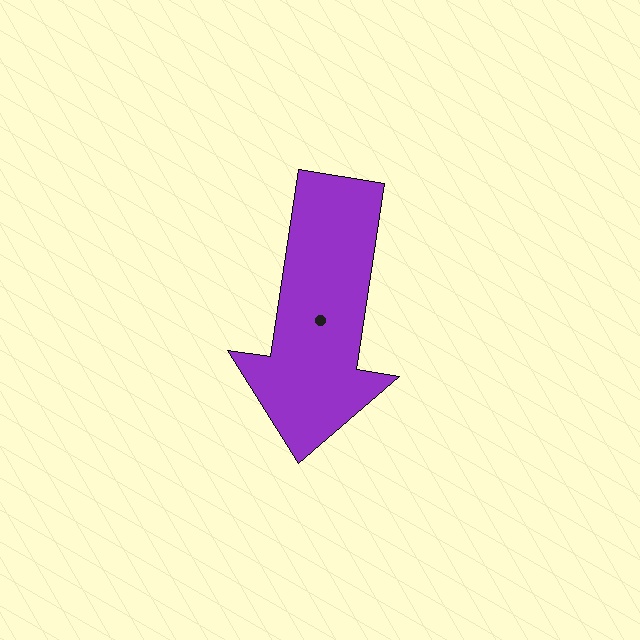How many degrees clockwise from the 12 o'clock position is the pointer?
Approximately 189 degrees.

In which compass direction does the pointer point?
South.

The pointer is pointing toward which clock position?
Roughly 6 o'clock.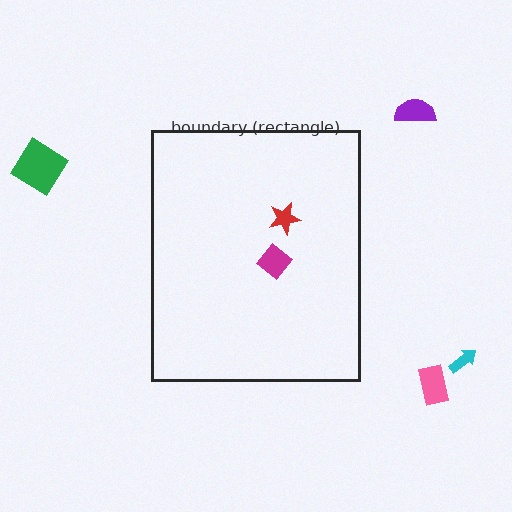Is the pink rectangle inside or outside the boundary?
Outside.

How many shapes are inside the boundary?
2 inside, 4 outside.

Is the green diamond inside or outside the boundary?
Outside.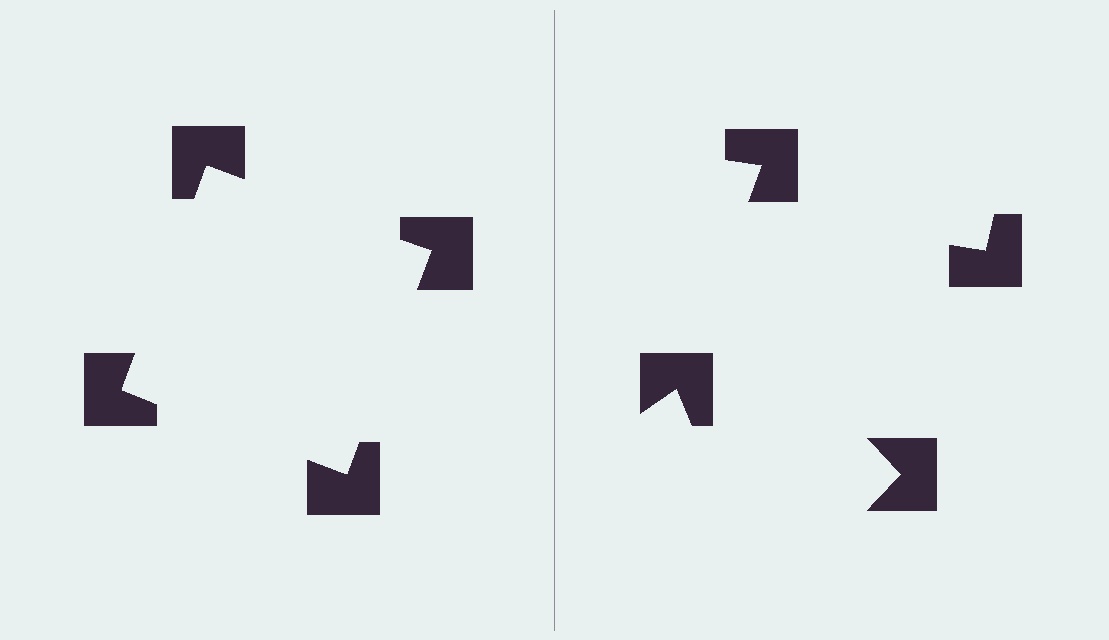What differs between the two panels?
The notched squares are positioned identically on both sides; only the wedge orientations differ. On the left they align to a square; on the right they are misaligned.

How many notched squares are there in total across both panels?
8 — 4 on each side.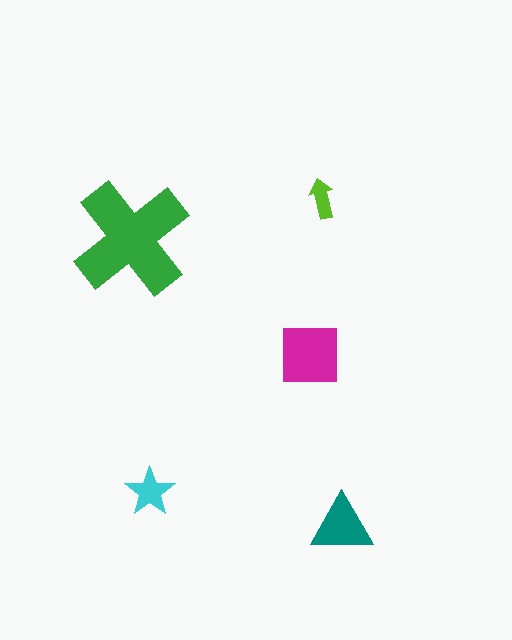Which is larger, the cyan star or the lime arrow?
The cyan star.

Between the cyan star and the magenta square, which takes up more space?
The magenta square.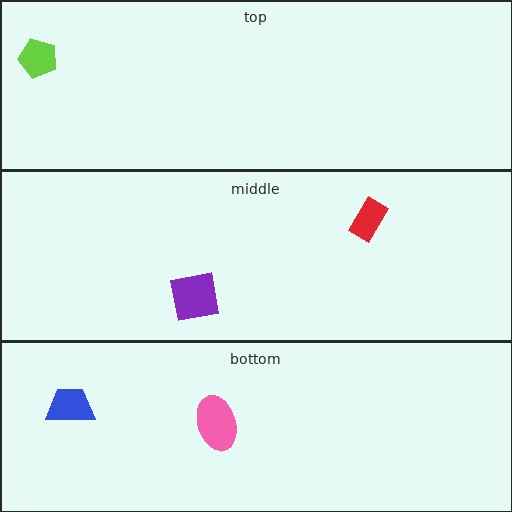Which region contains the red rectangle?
The middle region.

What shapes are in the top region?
The lime pentagon.